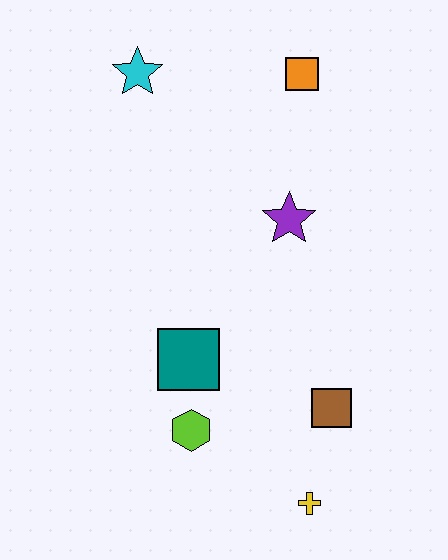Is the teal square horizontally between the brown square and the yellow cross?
No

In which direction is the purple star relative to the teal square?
The purple star is above the teal square.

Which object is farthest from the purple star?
The yellow cross is farthest from the purple star.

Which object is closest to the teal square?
The lime hexagon is closest to the teal square.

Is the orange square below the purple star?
No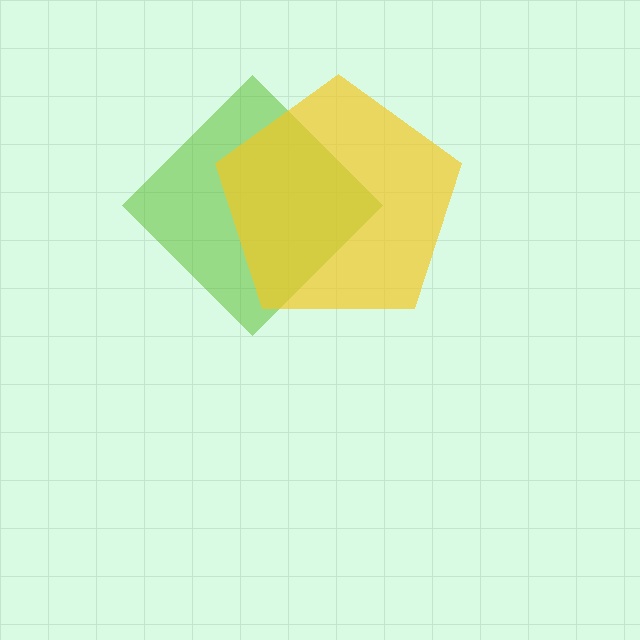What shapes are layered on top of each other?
The layered shapes are: a lime diamond, a yellow pentagon.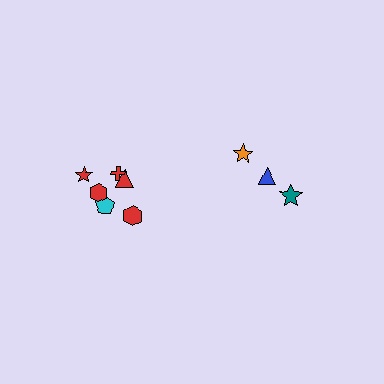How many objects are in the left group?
There are 6 objects.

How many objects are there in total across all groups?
There are 9 objects.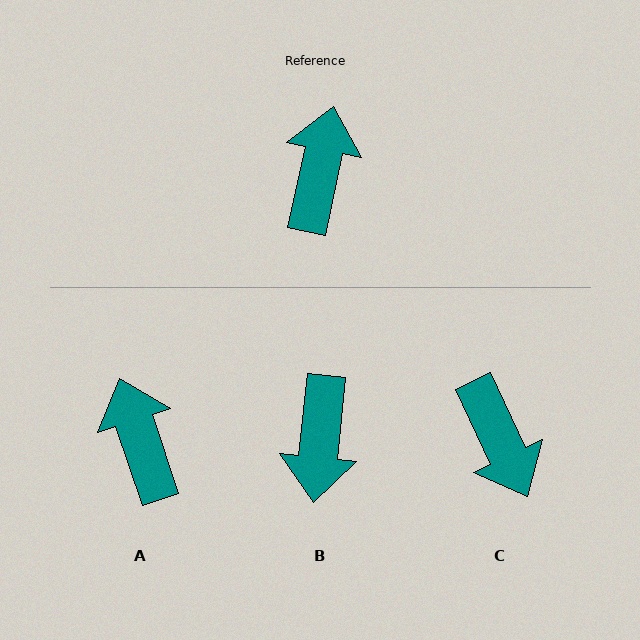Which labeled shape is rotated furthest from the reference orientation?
B, about 174 degrees away.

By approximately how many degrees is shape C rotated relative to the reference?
Approximately 143 degrees clockwise.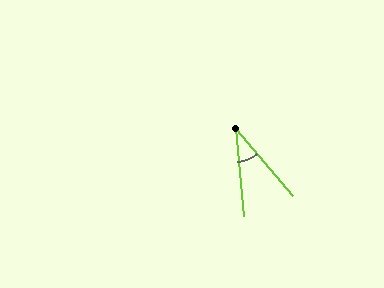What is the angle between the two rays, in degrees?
Approximately 35 degrees.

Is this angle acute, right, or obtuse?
It is acute.